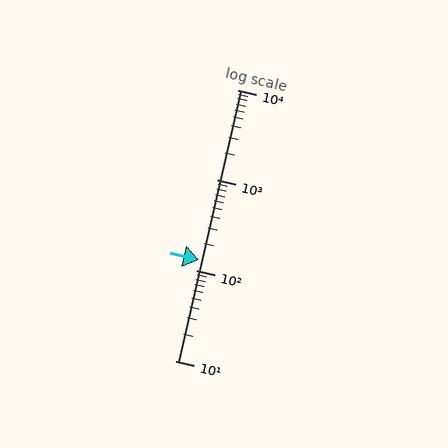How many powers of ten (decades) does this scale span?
The scale spans 3 decades, from 10 to 10000.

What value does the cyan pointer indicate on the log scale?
The pointer indicates approximately 130.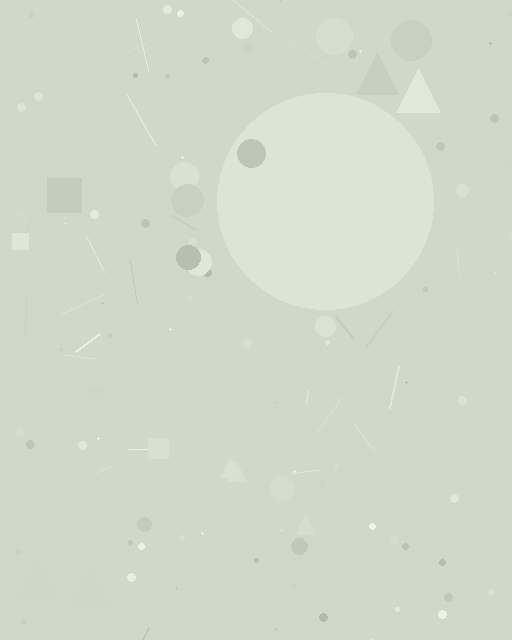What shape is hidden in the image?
A circle is hidden in the image.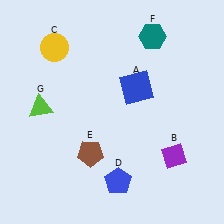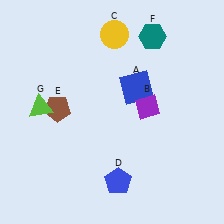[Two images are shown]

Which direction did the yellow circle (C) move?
The yellow circle (C) moved right.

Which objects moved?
The objects that moved are: the purple diamond (B), the yellow circle (C), the brown pentagon (E).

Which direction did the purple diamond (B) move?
The purple diamond (B) moved up.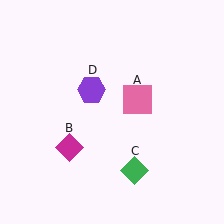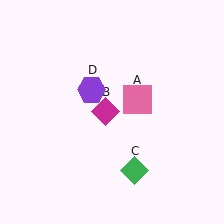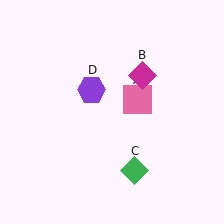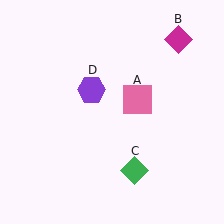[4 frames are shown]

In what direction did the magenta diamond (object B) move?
The magenta diamond (object B) moved up and to the right.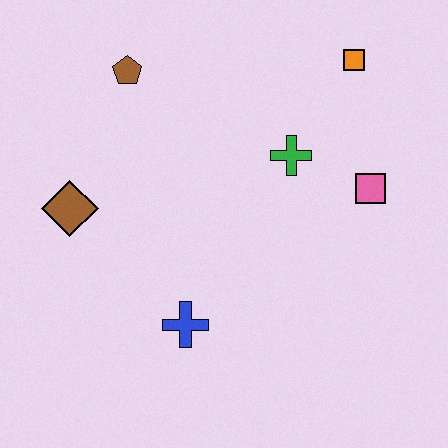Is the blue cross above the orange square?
No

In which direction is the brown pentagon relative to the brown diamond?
The brown pentagon is above the brown diamond.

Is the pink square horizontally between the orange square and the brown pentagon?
No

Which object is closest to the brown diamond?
The brown pentagon is closest to the brown diamond.